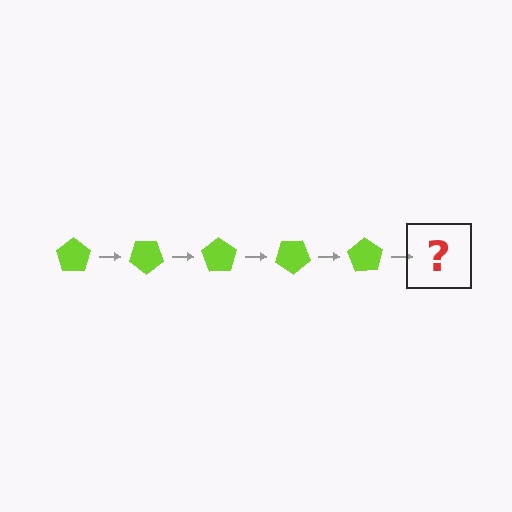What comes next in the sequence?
The next element should be a lime pentagon rotated 175 degrees.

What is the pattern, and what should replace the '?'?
The pattern is that the pentagon rotates 35 degrees each step. The '?' should be a lime pentagon rotated 175 degrees.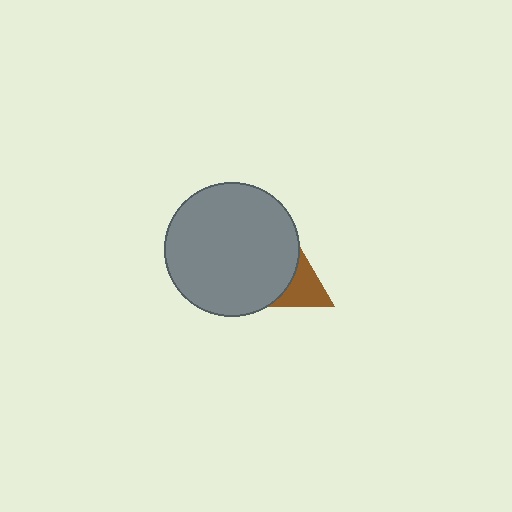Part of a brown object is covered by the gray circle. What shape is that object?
It is a triangle.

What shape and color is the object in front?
The object in front is a gray circle.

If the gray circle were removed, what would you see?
You would see the complete brown triangle.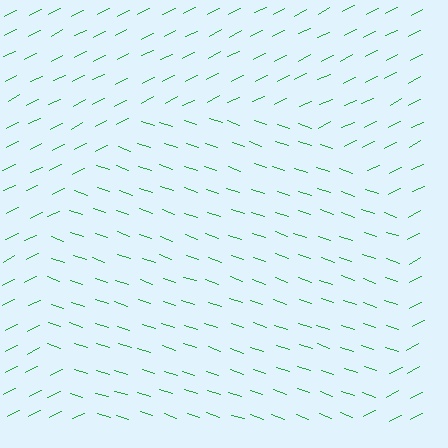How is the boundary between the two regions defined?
The boundary is defined purely by a change in line orientation (approximately 45 degrees difference). All lines are the same color and thickness.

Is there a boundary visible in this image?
Yes, there is a texture boundary formed by a change in line orientation.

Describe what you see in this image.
The image is filled with small green line segments. A circle region in the image has lines oriented differently from the surrounding lines, creating a visible texture boundary.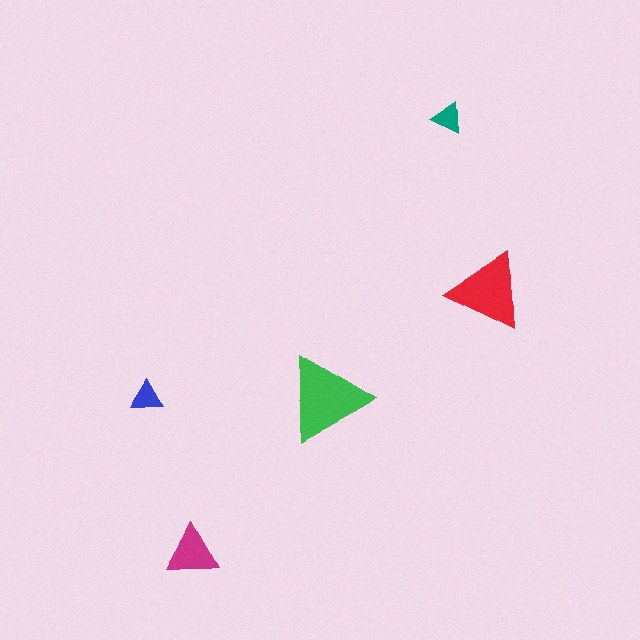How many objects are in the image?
There are 5 objects in the image.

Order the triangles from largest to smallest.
the green one, the red one, the magenta one, the blue one, the teal one.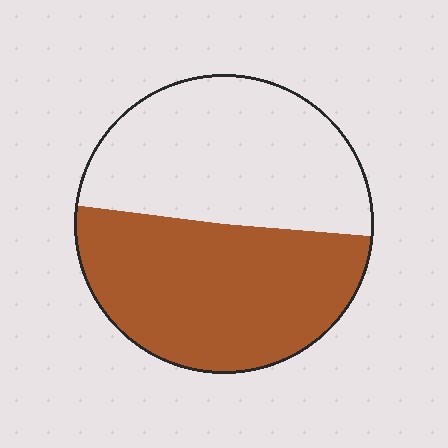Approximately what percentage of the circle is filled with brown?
Approximately 50%.